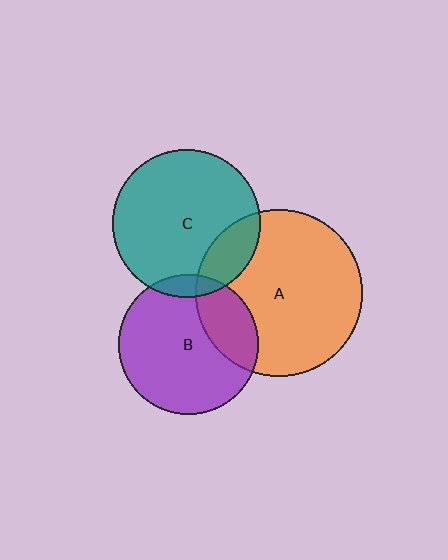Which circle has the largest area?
Circle A (orange).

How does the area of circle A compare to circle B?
Approximately 1.4 times.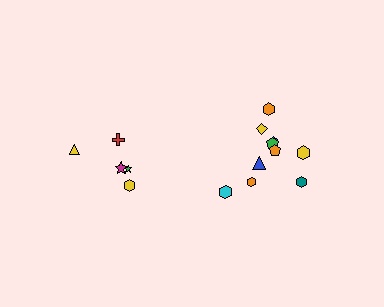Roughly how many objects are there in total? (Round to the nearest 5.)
Roughly 15 objects in total.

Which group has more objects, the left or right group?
The right group.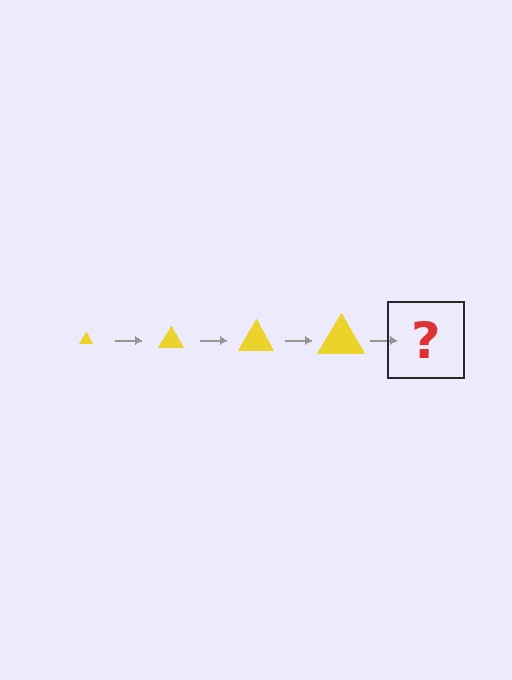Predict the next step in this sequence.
The next step is a yellow triangle, larger than the previous one.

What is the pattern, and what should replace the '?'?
The pattern is that the triangle gets progressively larger each step. The '?' should be a yellow triangle, larger than the previous one.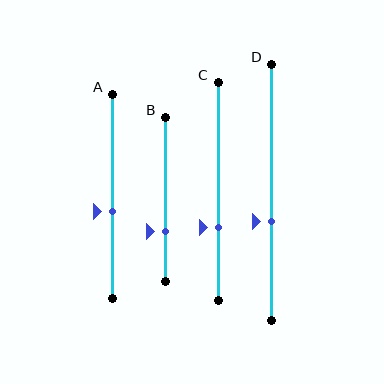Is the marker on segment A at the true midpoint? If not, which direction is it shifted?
No, the marker on segment A is shifted downward by about 7% of the segment length.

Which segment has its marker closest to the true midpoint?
Segment A has its marker closest to the true midpoint.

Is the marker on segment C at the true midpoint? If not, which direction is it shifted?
No, the marker on segment C is shifted downward by about 16% of the segment length.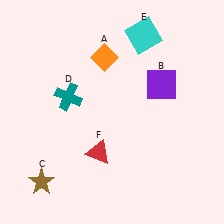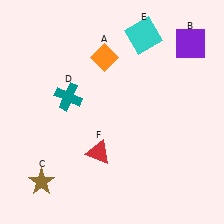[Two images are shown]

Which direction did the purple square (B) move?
The purple square (B) moved up.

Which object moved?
The purple square (B) moved up.